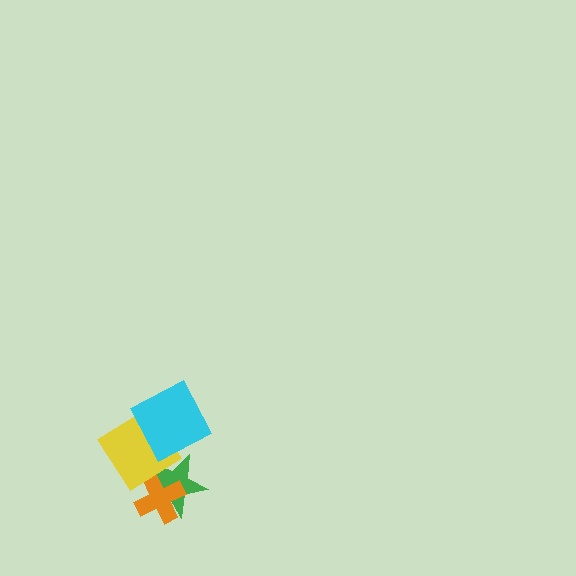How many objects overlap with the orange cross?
2 objects overlap with the orange cross.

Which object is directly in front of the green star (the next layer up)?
The orange cross is directly in front of the green star.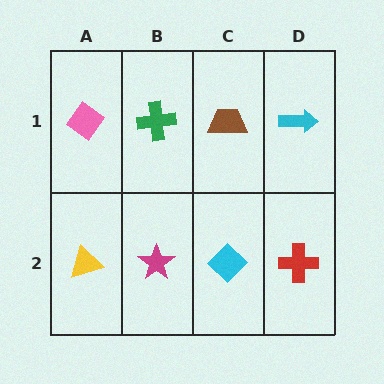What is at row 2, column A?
A yellow triangle.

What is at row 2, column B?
A magenta star.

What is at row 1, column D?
A cyan arrow.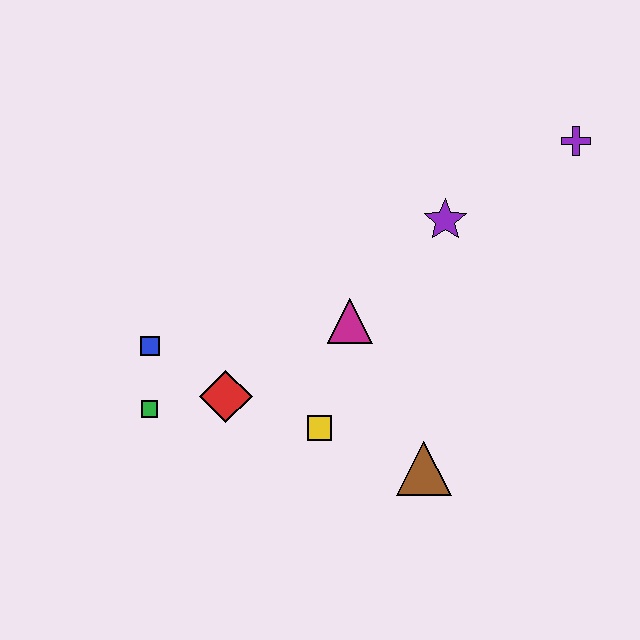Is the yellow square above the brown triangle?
Yes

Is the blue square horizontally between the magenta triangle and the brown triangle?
No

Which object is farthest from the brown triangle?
The purple cross is farthest from the brown triangle.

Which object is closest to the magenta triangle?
The yellow square is closest to the magenta triangle.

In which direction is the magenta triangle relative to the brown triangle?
The magenta triangle is above the brown triangle.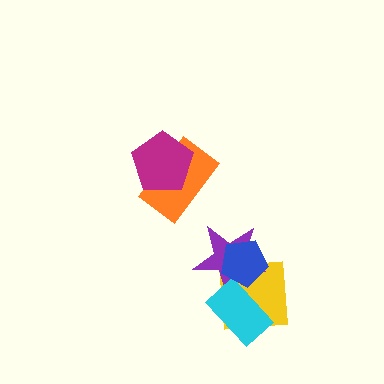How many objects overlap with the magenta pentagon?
1 object overlaps with the magenta pentagon.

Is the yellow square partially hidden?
Yes, it is partially covered by another shape.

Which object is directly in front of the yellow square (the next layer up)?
The purple star is directly in front of the yellow square.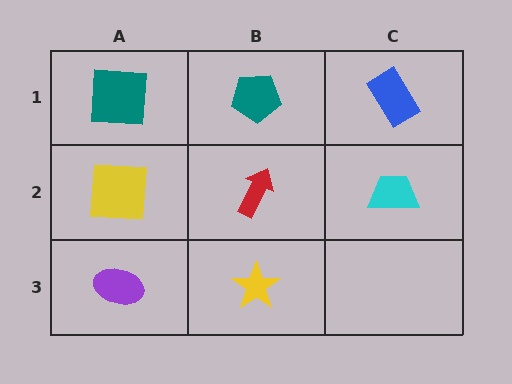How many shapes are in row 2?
3 shapes.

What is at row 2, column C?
A cyan trapezoid.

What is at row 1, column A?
A teal square.